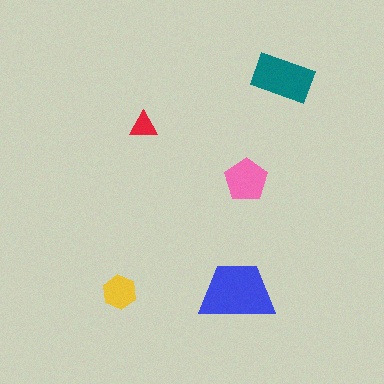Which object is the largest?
The blue trapezoid.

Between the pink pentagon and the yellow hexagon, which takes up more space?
The pink pentagon.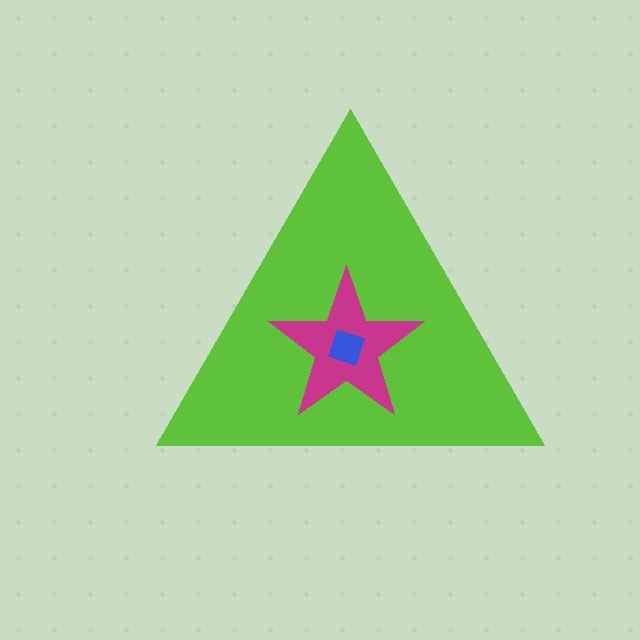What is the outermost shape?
The lime triangle.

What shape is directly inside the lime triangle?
The magenta star.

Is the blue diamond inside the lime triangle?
Yes.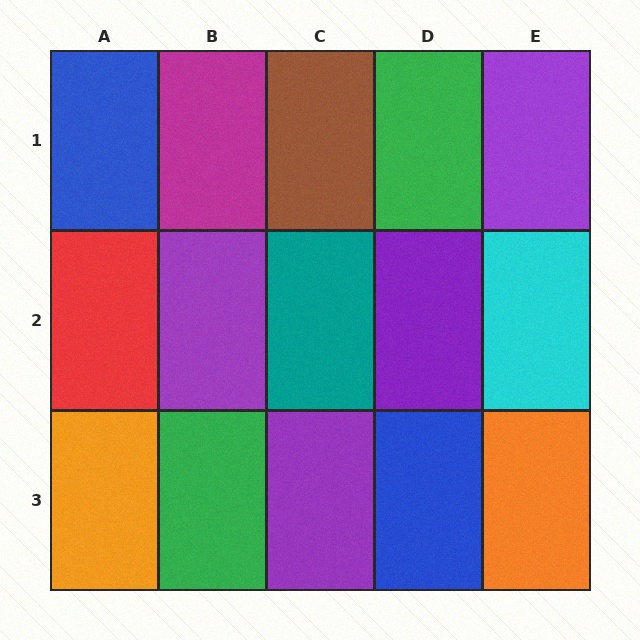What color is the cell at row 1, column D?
Green.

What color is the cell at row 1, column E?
Purple.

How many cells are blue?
2 cells are blue.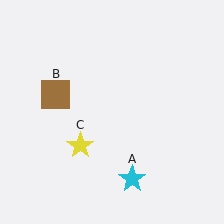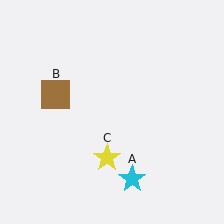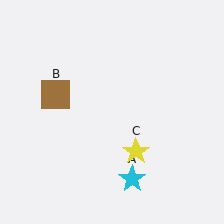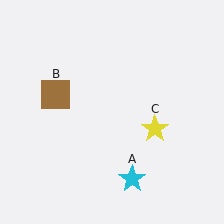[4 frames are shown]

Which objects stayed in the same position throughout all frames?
Cyan star (object A) and brown square (object B) remained stationary.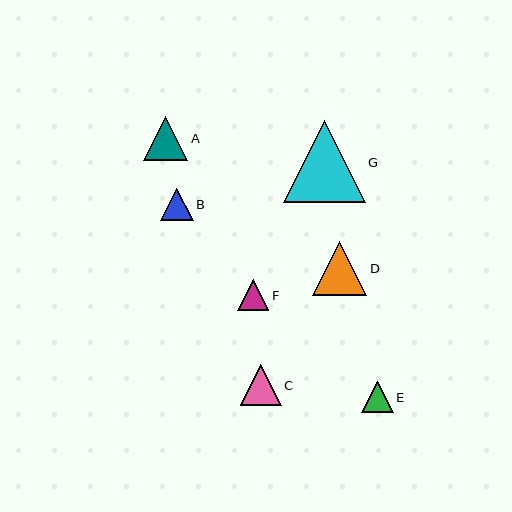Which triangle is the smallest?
Triangle F is the smallest with a size of approximately 31 pixels.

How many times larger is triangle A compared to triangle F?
Triangle A is approximately 1.4 times the size of triangle F.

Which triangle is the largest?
Triangle G is the largest with a size of approximately 82 pixels.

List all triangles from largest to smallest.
From largest to smallest: G, D, A, C, B, E, F.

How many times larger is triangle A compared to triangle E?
Triangle A is approximately 1.4 times the size of triangle E.